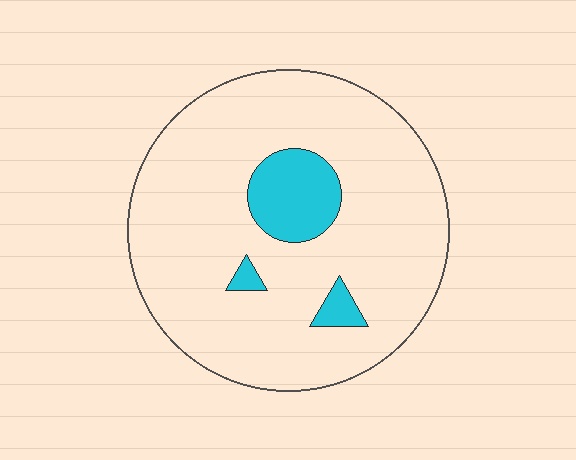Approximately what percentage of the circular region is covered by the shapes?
Approximately 10%.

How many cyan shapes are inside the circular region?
3.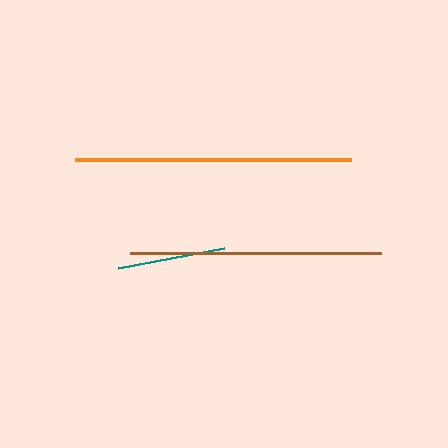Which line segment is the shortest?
The teal line is the shortest at approximately 107 pixels.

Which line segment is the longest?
The orange line is the longest at approximately 276 pixels.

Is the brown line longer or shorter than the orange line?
The orange line is longer than the brown line.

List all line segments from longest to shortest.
From longest to shortest: orange, brown, teal.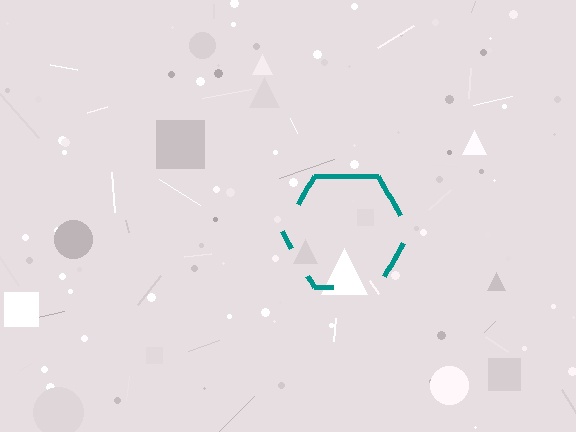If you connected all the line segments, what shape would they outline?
They would outline a hexagon.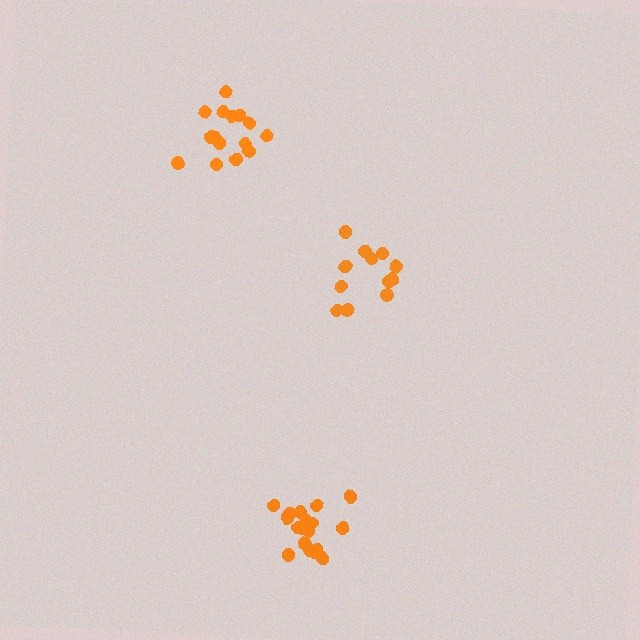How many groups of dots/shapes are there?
There are 3 groups.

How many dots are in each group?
Group 1: 12 dots, Group 2: 18 dots, Group 3: 15 dots (45 total).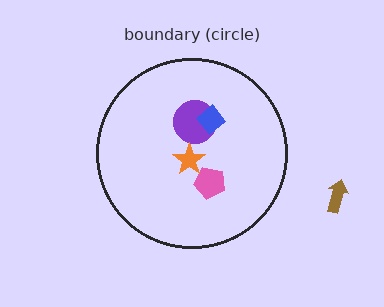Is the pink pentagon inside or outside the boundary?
Inside.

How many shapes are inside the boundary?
4 inside, 1 outside.